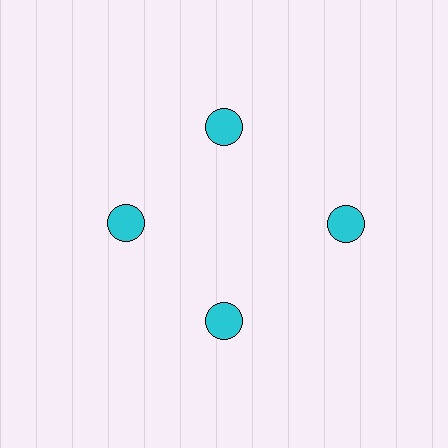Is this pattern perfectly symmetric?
No. The 4 cyan circles are arranged in a ring, but one element near the 3 o'clock position is pushed outward from the center, breaking the 4-fold rotational symmetry.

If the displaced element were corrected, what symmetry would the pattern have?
It would have 4-fold rotational symmetry — the pattern would map onto itself every 90 degrees.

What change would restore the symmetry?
The symmetry would be restored by moving it inward, back onto the ring so that all 4 circles sit at equal angles and equal distance from the center.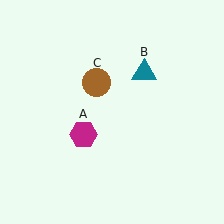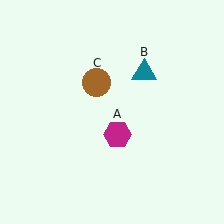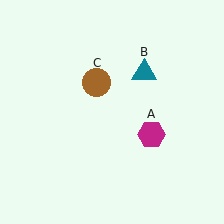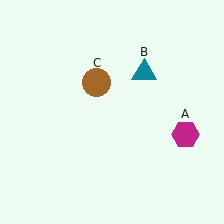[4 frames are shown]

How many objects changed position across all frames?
1 object changed position: magenta hexagon (object A).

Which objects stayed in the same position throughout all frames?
Teal triangle (object B) and brown circle (object C) remained stationary.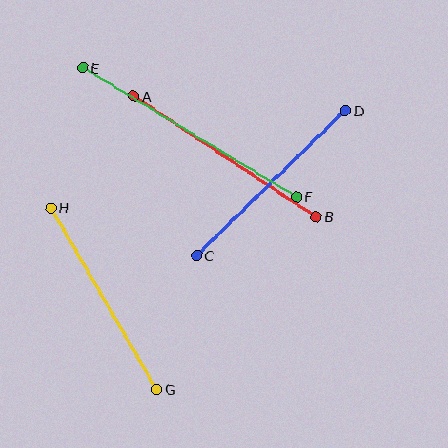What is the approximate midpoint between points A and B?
The midpoint is at approximately (225, 156) pixels.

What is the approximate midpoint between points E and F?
The midpoint is at approximately (190, 132) pixels.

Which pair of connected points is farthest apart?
Points E and F are farthest apart.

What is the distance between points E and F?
The distance is approximately 250 pixels.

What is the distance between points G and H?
The distance is approximately 210 pixels.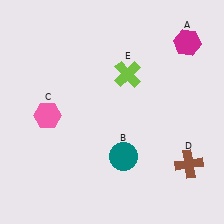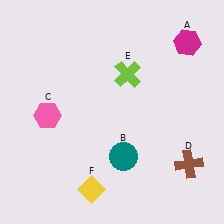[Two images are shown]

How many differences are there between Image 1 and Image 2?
There is 1 difference between the two images.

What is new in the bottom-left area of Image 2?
A yellow diamond (F) was added in the bottom-left area of Image 2.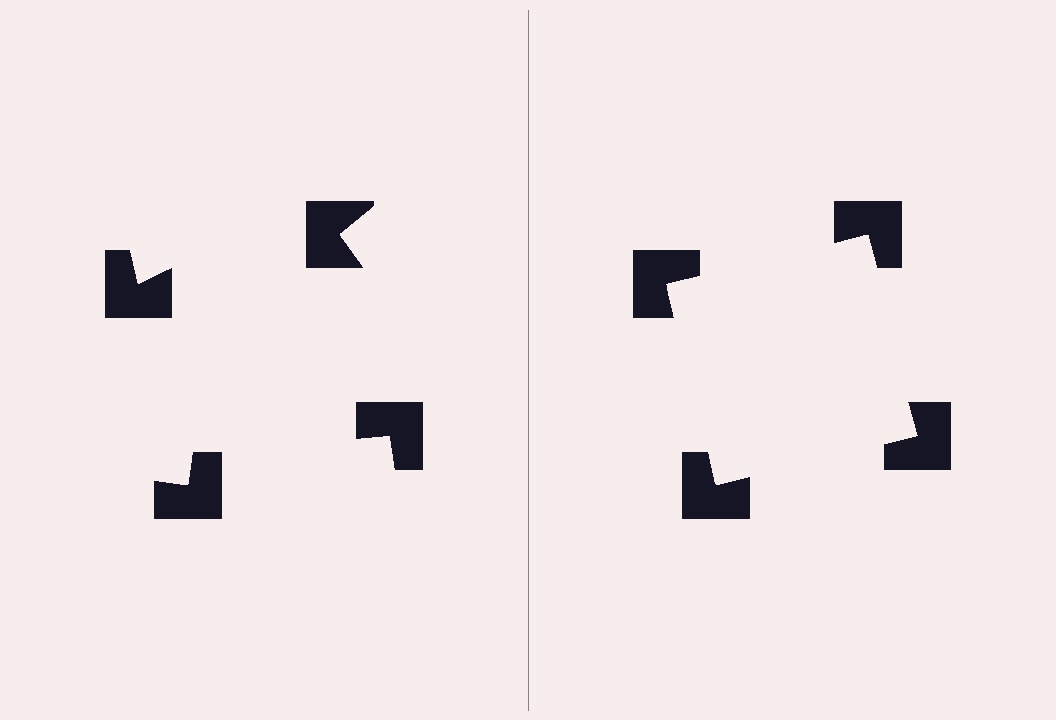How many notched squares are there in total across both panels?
8 — 4 on each side.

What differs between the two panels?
The notched squares are positioned identically on both sides; only the wedge orientations differ. On the right they align to a square; on the left they are misaligned.